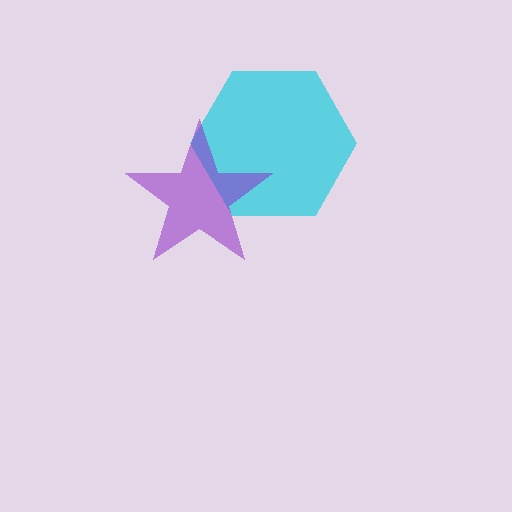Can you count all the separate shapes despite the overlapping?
Yes, there are 2 separate shapes.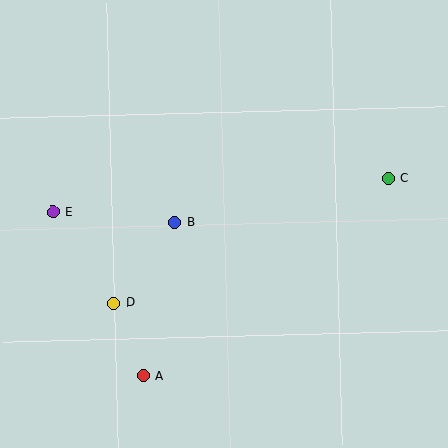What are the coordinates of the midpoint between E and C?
The midpoint between E and C is at (221, 195).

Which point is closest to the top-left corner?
Point E is closest to the top-left corner.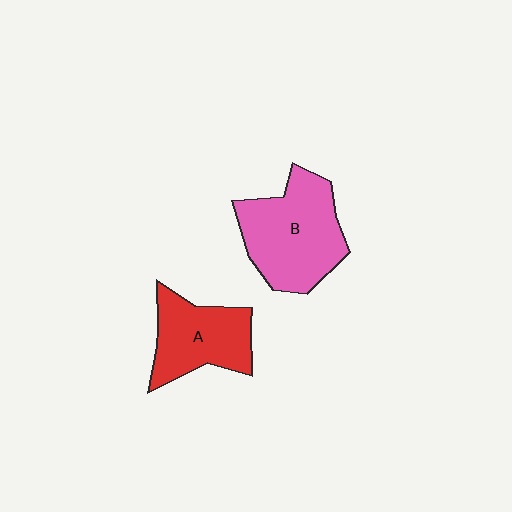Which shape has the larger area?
Shape B (pink).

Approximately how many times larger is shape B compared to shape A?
Approximately 1.4 times.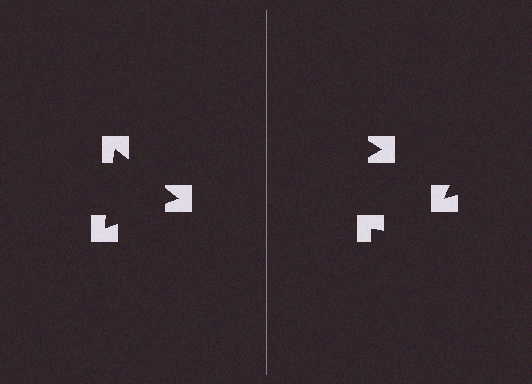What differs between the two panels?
The notched squares are positioned identically on both sides; only the wedge orientations differ. On the left they align to a triangle; on the right they are misaligned.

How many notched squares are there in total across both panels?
6 — 3 on each side.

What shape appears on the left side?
An illusory triangle.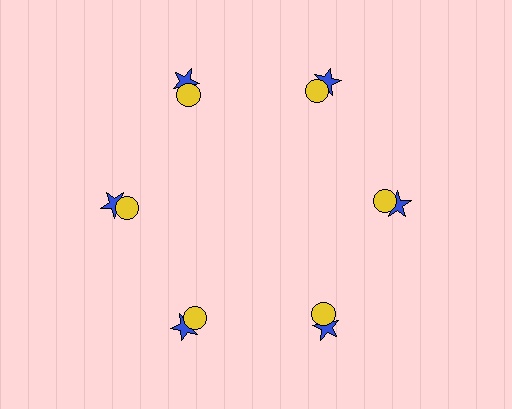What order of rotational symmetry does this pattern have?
This pattern has 6-fold rotational symmetry.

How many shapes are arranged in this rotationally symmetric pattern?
There are 12 shapes, arranged in 6 groups of 2.